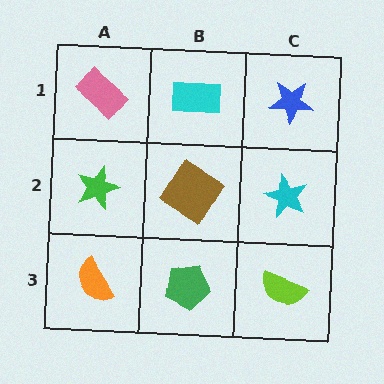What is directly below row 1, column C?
A cyan star.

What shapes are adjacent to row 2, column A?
A pink rectangle (row 1, column A), an orange semicircle (row 3, column A), a brown diamond (row 2, column B).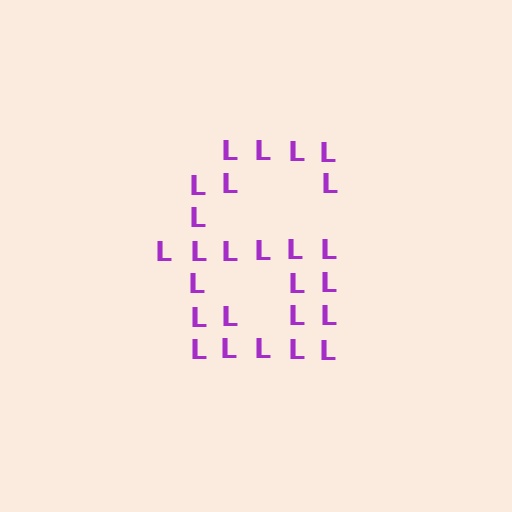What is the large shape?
The large shape is the digit 6.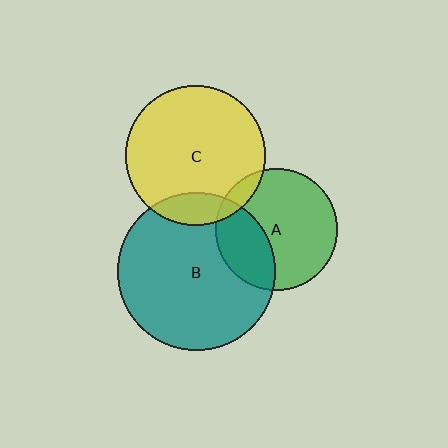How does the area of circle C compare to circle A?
Approximately 1.3 times.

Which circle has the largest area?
Circle B (teal).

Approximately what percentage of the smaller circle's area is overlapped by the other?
Approximately 10%.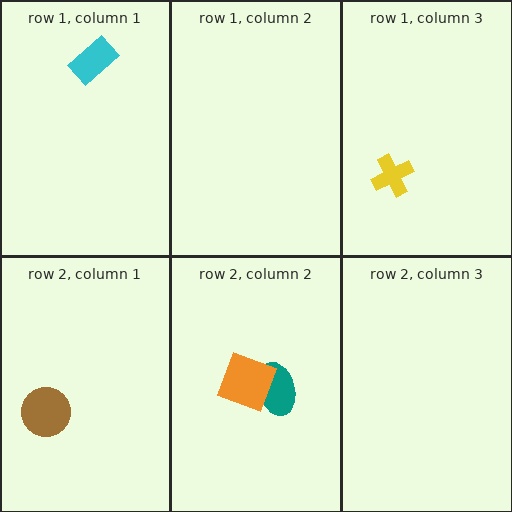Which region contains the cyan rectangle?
The row 1, column 1 region.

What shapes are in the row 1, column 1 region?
The cyan rectangle.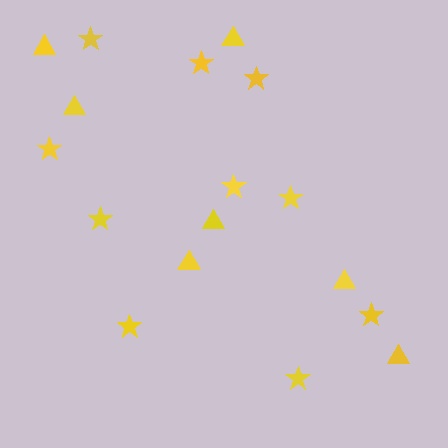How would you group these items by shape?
There are 2 groups: one group of triangles (7) and one group of stars (10).